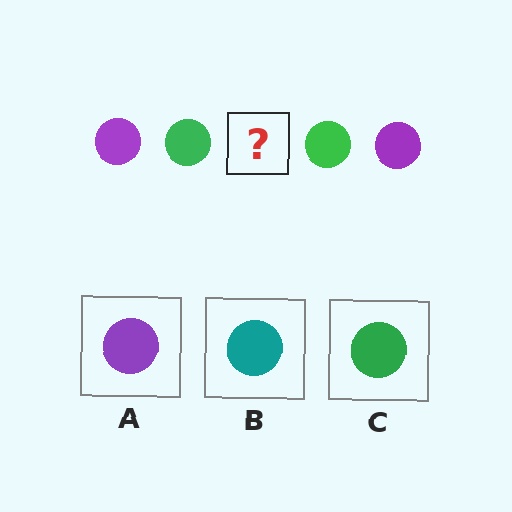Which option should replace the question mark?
Option A.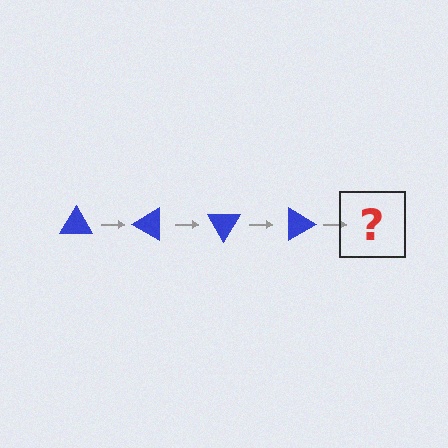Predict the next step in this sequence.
The next step is a blue triangle rotated 120 degrees.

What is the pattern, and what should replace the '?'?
The pattern is that the triangle rotates 30 degrees each step. The '?' should be a blue triangle rotated 120 degrees.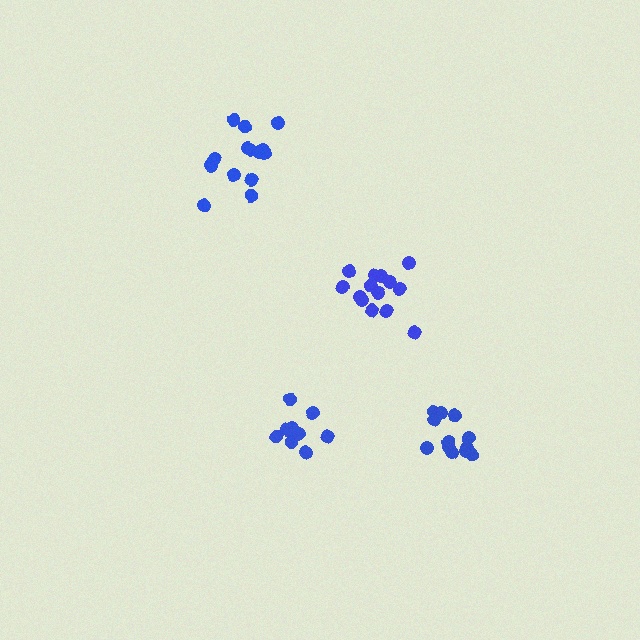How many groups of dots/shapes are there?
There are 4 groups.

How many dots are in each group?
Group 1: 14 dots, Group 2: 9 dots, Group 3: 14 dots, Group 4: 12 dots (49 total).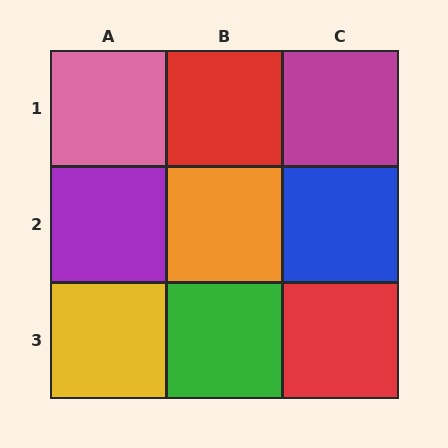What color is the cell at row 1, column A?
Pink.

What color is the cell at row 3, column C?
Red.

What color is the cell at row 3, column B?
Green.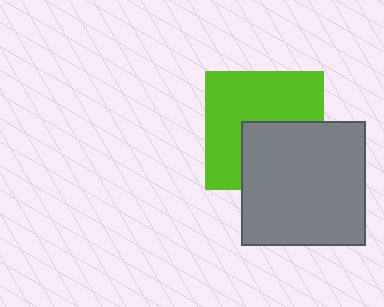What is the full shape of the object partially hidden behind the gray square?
The partially hidden object is a lime square.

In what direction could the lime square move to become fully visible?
The lime square could move toward the upper-left. That would shift it out from behind the gray square entirely.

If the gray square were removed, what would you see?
You would see the complete lime square.